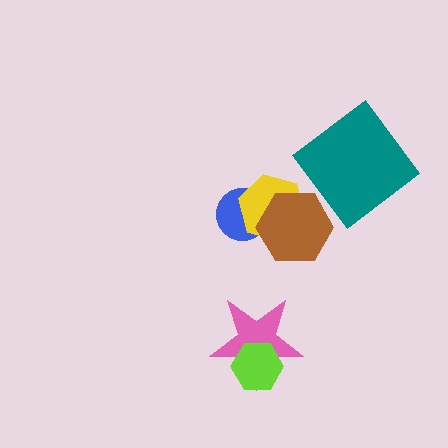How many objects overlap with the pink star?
1 object overlaps with the pink star.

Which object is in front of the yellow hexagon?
The brown hexagon is in front of the yellow hexagon.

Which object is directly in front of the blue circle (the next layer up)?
The yellow hexagon is directly in front of the blue circle.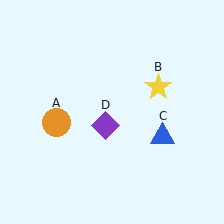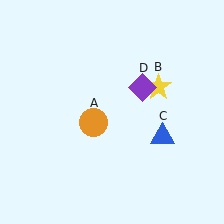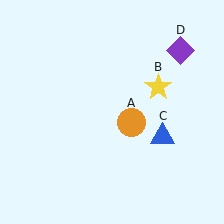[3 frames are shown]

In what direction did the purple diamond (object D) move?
The purple diamond (object D) moved up and to the right.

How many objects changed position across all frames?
2 objects changed position: orange circle (object A), purple diamond (object D).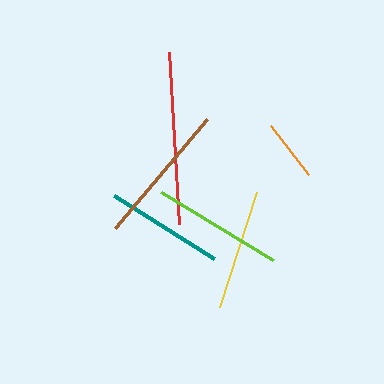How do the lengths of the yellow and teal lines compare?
The yellow and teal lines are approximately the same length.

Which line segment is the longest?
The red line is the longest at approximately 173 pixels.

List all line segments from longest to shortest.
From longest to shortest: red, brown, lime, yellow, teal, orange.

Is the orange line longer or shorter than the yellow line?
The yellow line is longer than the orange line.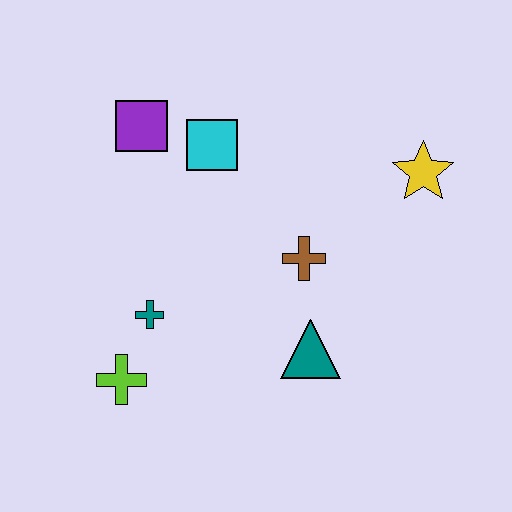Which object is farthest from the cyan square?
The lime cross is farthest from the cyan square.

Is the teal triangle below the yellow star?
Yes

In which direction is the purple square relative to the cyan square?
The purple square is to the left of the cyan square.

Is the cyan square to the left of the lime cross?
No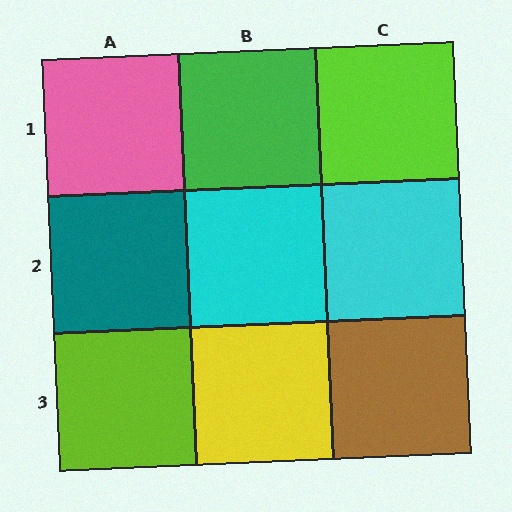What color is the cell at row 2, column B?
Cyan.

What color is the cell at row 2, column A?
Teal.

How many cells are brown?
1 cell is brown.